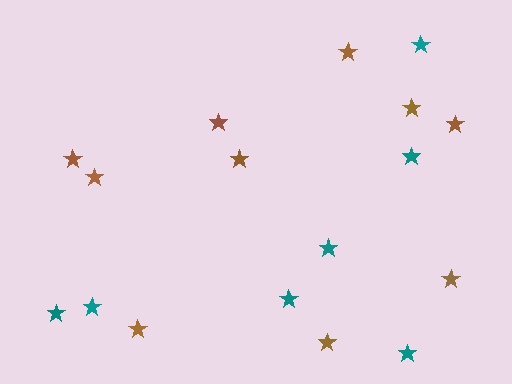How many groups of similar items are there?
There are 2 groups: one group of brown stars (10) and one group of teal stars (7).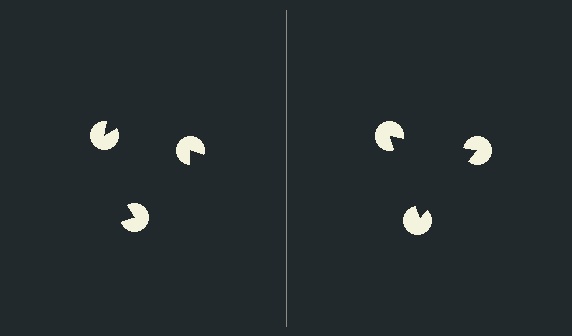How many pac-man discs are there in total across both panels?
6 — 3 on each side.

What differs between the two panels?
The pac-man discs are positioned identically on both sides; only the wedge orientations differ. On the right they align to a triangle; on the left they are misaligned.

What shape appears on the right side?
An illusory triangle.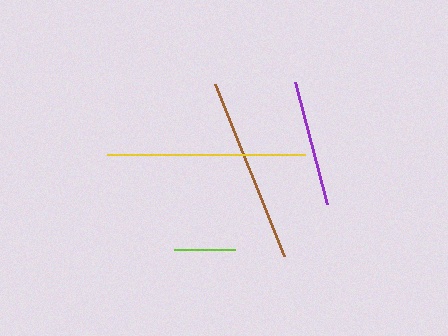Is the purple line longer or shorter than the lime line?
The purple line is longer than the lime line.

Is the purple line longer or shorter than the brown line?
The brown line is longer than the purple line.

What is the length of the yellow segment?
The yellow segment is approximately 199 pixels long.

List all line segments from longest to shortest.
From longest to shortest: yellow, brown, purple, lime.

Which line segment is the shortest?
The lime line is the shortest at approximately 61 pixels.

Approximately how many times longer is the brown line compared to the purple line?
The brown line is approximately 1.5 times the length of the purple line.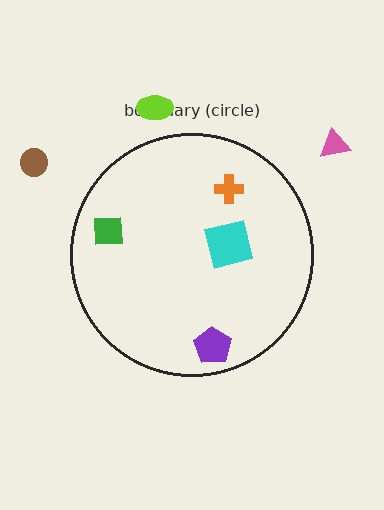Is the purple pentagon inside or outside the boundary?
Inside.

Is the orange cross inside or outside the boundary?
Inside.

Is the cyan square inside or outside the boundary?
Inside.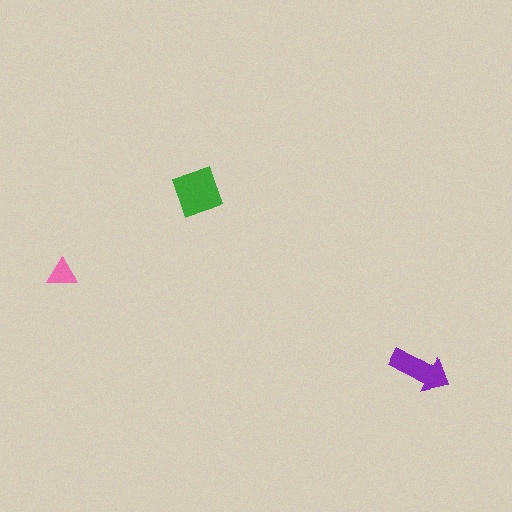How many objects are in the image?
There are 3 objects in the image.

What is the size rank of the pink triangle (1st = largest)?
3rd.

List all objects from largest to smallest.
The green square, the purple arrow, the pink triangle.